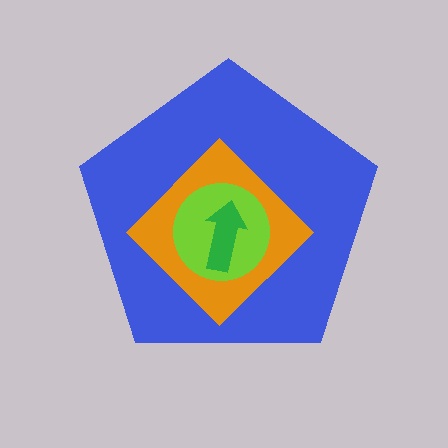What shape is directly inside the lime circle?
The green arrow.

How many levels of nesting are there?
4.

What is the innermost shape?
The green arrow.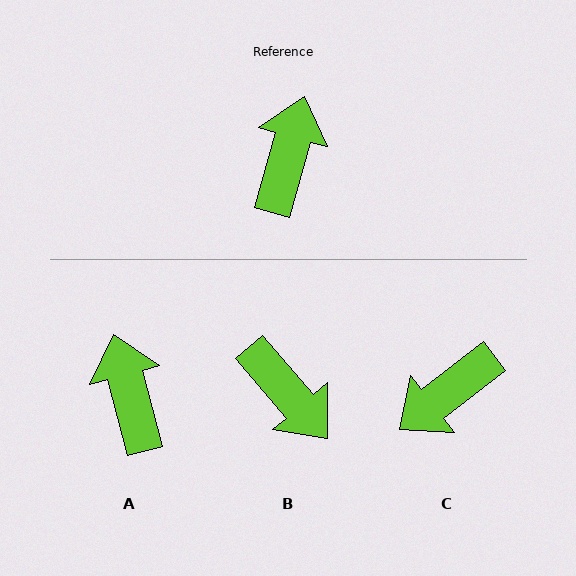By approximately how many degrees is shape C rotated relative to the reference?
Approximately 143 degrees counter-clockwise.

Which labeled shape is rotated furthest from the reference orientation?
C, about 143 degrees away.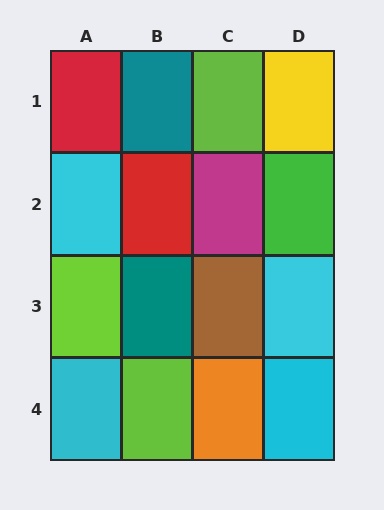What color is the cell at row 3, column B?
Teal.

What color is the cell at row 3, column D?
Cyan.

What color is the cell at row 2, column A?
Cyan.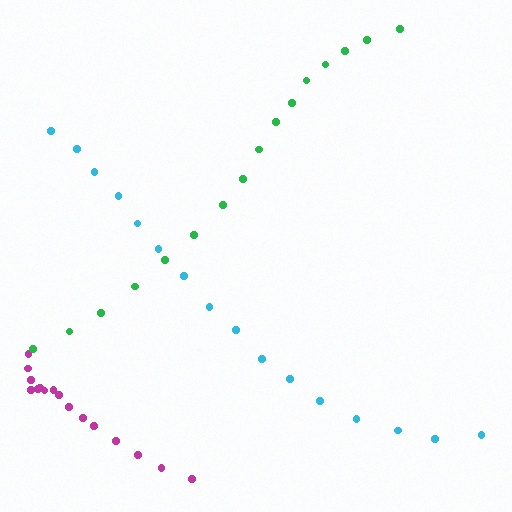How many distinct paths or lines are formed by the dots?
There are 3 distinct paths.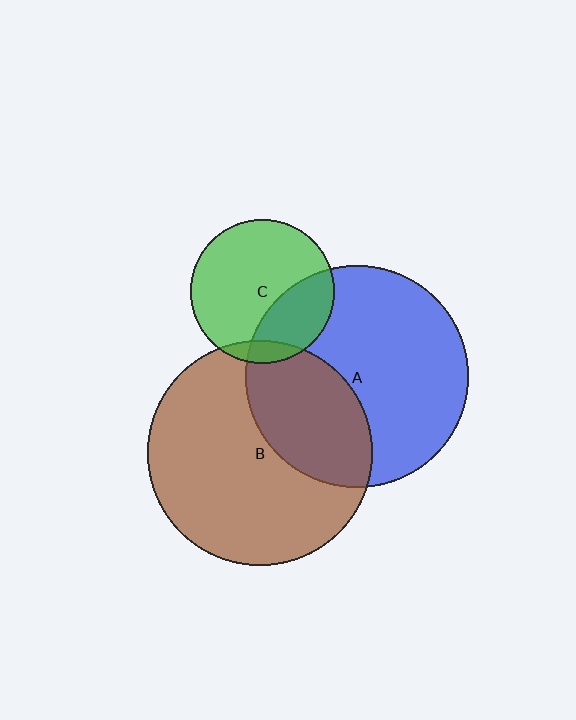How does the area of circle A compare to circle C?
Approximately 2.4 times.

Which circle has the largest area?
Circle B (brown).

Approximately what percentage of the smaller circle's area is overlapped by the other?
Approximately 30%.